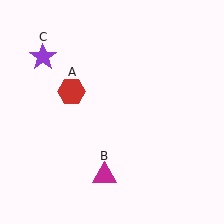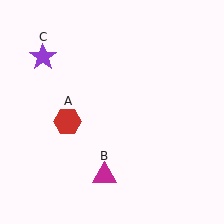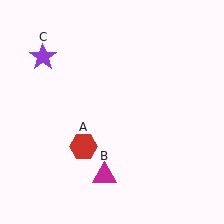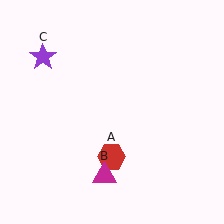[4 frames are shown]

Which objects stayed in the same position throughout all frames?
Magenta triangle (object B) and purple star (object C) remained stationary.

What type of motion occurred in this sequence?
The red hexagon (object A) rotated counterclockwise around the center of the scene.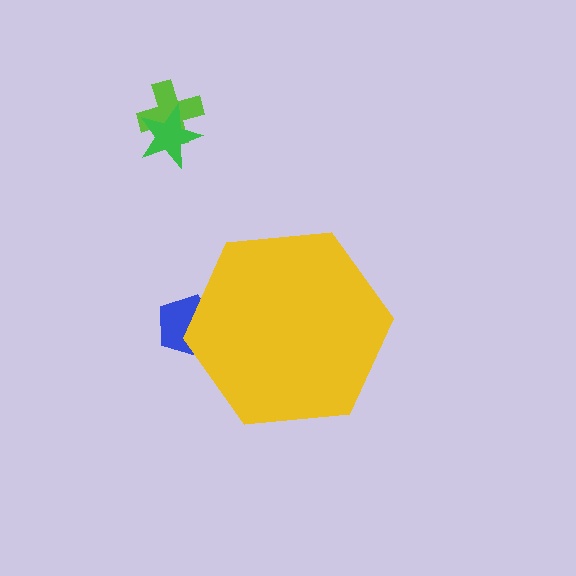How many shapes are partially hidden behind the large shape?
1 shape is partially hidden.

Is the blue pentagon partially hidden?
Yes, the blue pentagon is partially hidden behind the yellow hexagon.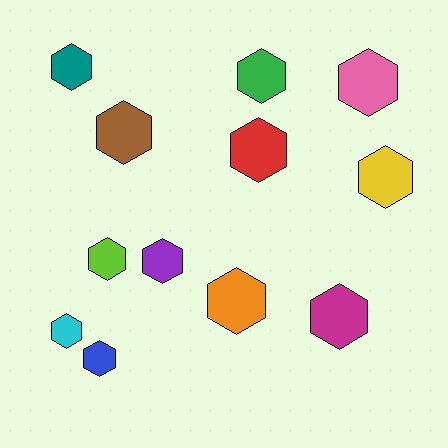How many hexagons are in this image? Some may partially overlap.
There are 12 hexagons.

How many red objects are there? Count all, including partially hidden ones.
There is 1 red object.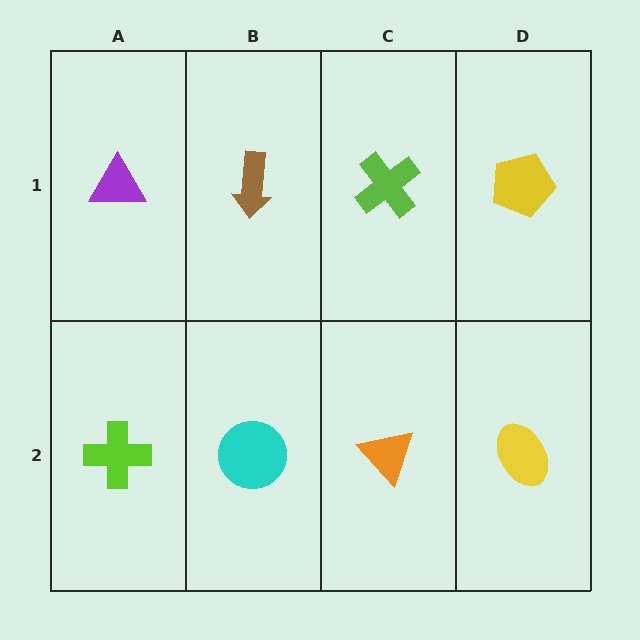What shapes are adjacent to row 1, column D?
A yellow ellipse (row 2, column D), a lime cross (row 1, column C).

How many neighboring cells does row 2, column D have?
2.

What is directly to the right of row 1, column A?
A brown arrow.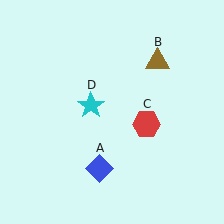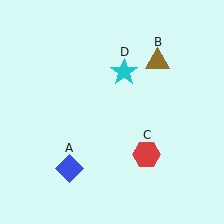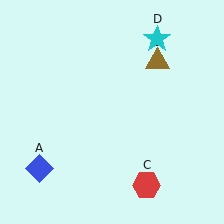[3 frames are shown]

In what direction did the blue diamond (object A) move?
The blue diamond (object A) moved left.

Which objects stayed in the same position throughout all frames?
Brown triangle (object B) remained stationary.